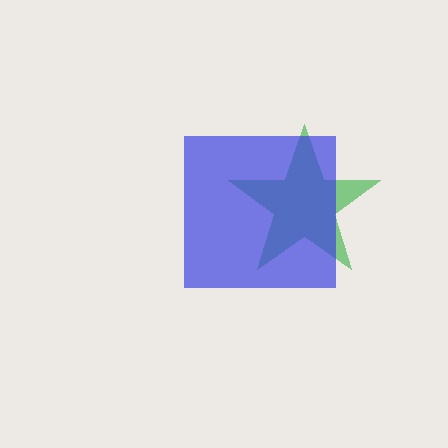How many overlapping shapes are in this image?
There are 2 overlapping shapes in the image.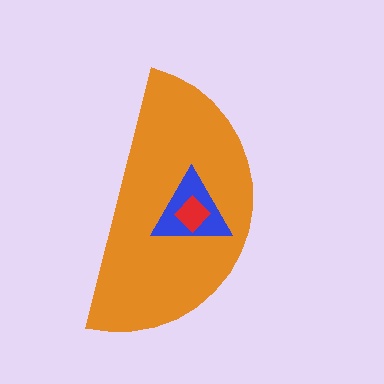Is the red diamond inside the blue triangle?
Yes.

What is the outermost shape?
The orange semicircle.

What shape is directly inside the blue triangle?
The red diamond.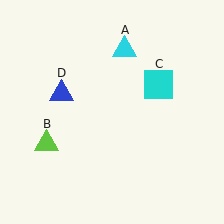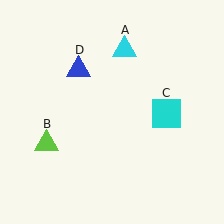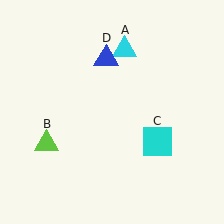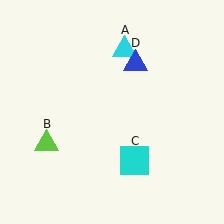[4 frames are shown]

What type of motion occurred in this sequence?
The cyan square (object C), blue triangle (object D) rotated clockwise around the center of the scene.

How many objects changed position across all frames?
2 objects changed position: cyan square (object C), blue triangle (object D).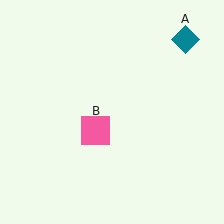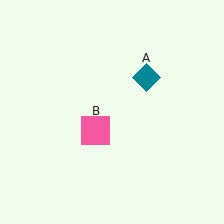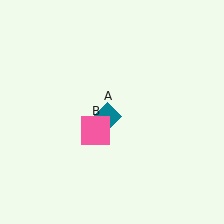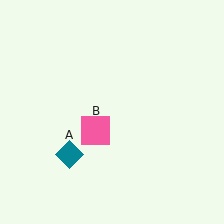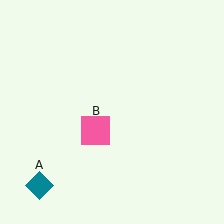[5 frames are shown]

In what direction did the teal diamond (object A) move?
The teal diamond (object A) moved down and to the left.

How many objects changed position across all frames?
1 object changed position: teal diamond (object A).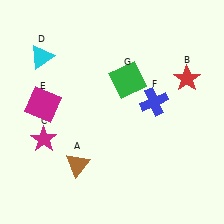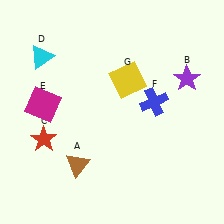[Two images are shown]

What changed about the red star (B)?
In Image 1, B is red. In Image 2, it changed to purple.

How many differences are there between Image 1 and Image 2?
There are 3 differences between the two images.